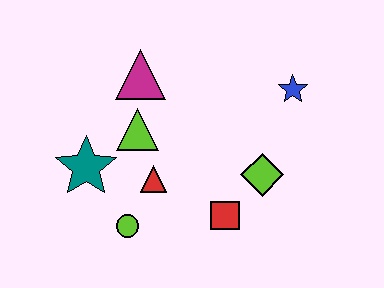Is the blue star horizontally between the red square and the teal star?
No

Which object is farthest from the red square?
The magenta triangle is farthest from the red square.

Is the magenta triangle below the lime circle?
No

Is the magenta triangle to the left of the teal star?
No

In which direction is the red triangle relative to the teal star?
The red triangle is to the right of the teal star.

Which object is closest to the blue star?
The lime diamond is closest to the blue star.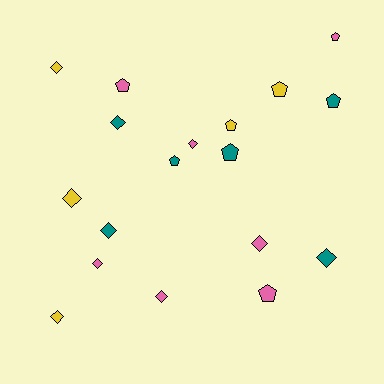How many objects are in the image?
There are 18 objects.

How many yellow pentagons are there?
There are 2 yellow pentagons.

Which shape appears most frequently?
Diamond, with 10 objects.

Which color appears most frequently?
Pink, with 7 objects.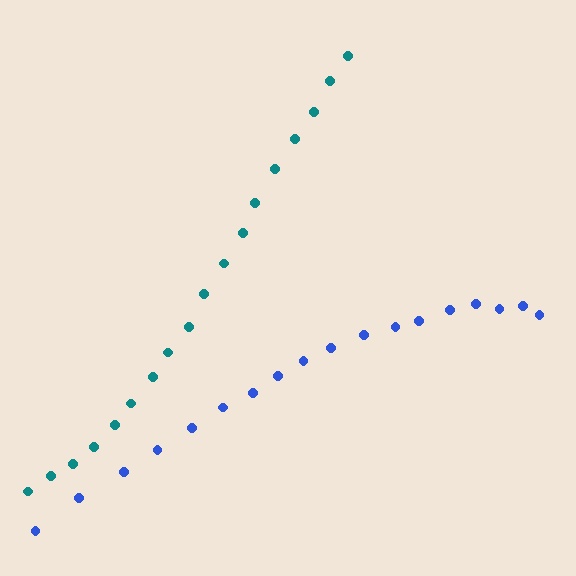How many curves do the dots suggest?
There are 2 distinct paths.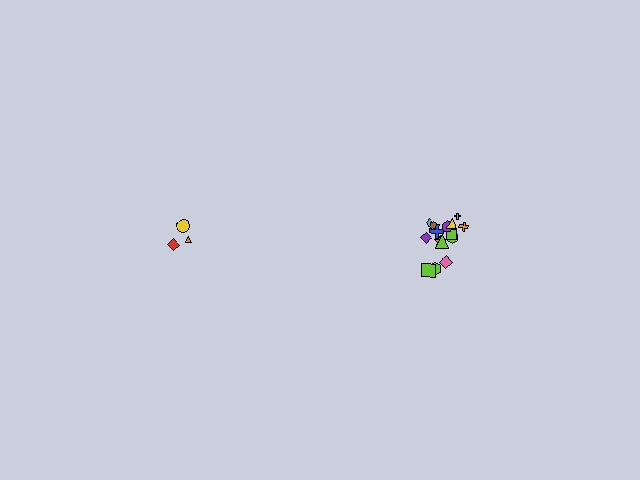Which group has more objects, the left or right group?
The right group.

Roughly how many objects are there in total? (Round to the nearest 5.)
Roughly 20 objects in total.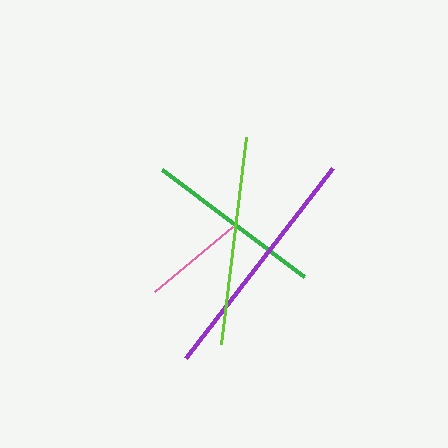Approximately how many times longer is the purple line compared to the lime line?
The purple line is approximately 1.1 times the length of the lime line.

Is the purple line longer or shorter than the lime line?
The purple line is longer than the lime line.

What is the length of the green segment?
The green segment is approximately 178 pixels long.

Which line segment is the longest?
The purple line is the longest at approximately 240 pixels.